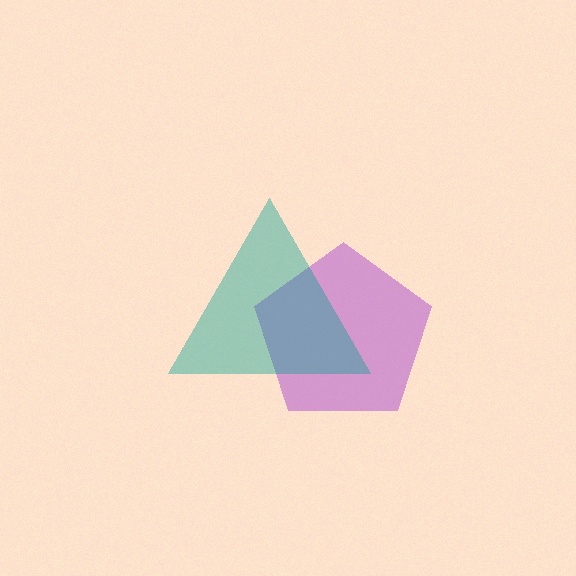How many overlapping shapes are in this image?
There are 2 overlapping shapes in the image.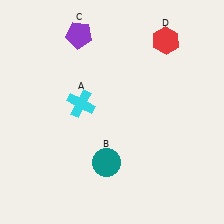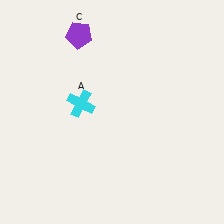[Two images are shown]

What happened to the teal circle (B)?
The teal circle (B) was removed in Image 2. It was in the bottom-left area of Image 1.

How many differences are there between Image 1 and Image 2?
There are 2 differences between the two images.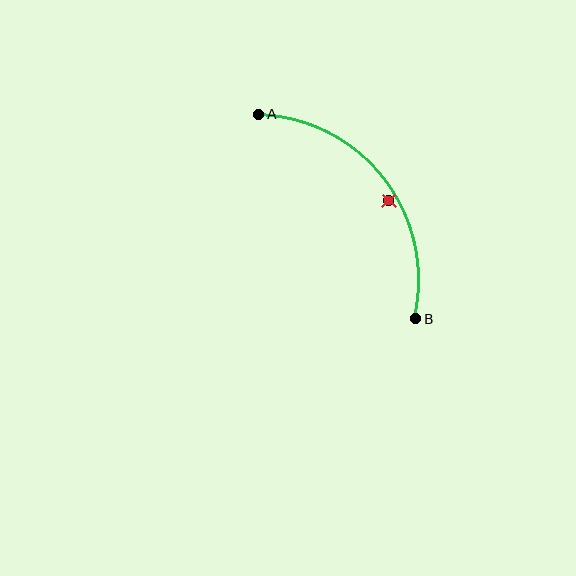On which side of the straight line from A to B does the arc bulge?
The arc bulges above and to the right of the straight line connecting A and B.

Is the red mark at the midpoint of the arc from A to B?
No — the red mark does not lie on the arc at all. It sits slightly inside the curve.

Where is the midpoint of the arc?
The arc midpoint is the point on the curve farthest from the straight line joining A and B. It sits above and to the right of that line.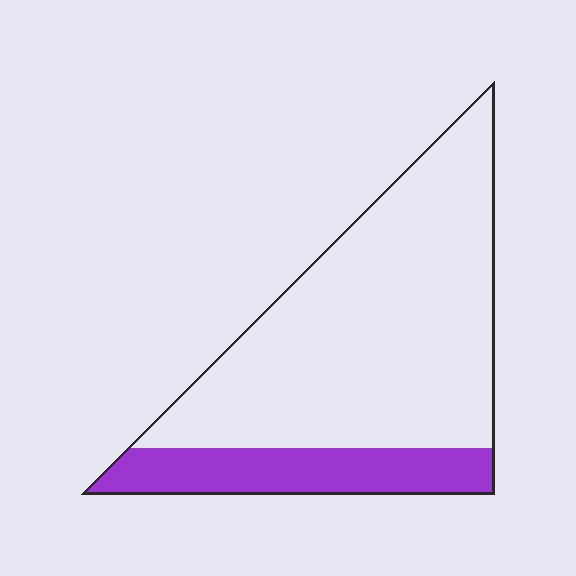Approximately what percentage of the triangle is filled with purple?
Approximately 20%.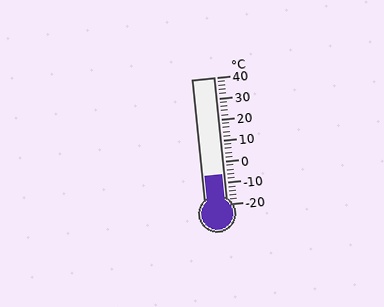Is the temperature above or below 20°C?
The temperature is below 20°C.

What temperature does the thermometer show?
The thermometer shows approximately -6°C.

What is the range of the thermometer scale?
The thermometer scale ranges from -20°C to 40°C.